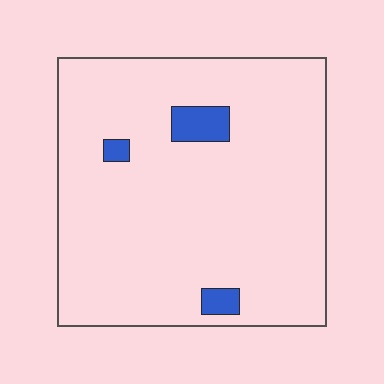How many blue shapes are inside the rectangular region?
3.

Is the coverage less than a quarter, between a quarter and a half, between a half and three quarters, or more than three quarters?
Less than a quarter.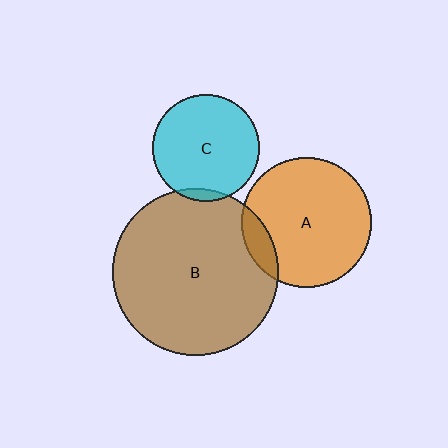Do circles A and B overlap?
Yes.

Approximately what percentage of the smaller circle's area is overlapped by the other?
Approximately 10%.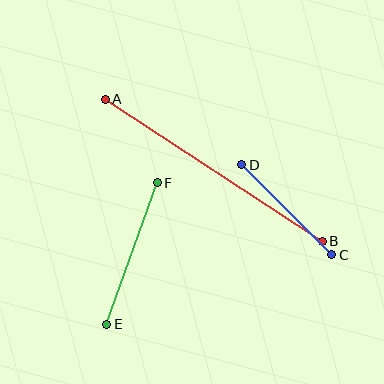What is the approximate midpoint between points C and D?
The midpoint is at approximately (287, 210) pixels.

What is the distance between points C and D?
The distance is approximately 127 pixels.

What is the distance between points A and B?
The distance is approximately 259 pixels.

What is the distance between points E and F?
The distance is approximately 150 pixels.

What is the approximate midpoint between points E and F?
The midpoint is at approximately (132, 253) pixels.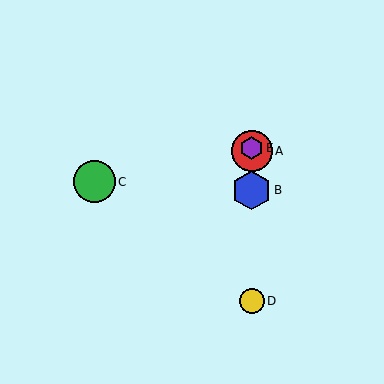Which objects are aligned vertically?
Objects A, B, D, E are aligned vertically.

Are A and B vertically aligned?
Yes, both are at x≈252.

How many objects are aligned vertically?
4 objects (A, B, D, E) are aligned vertically.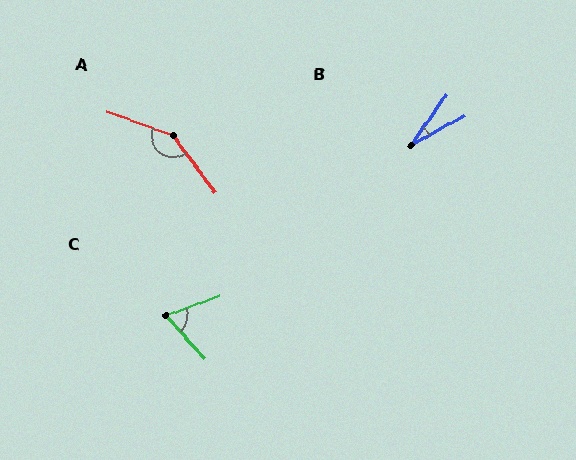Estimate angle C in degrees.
Approximately 68 degrees.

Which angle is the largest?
A, at approximately 146 degrees.